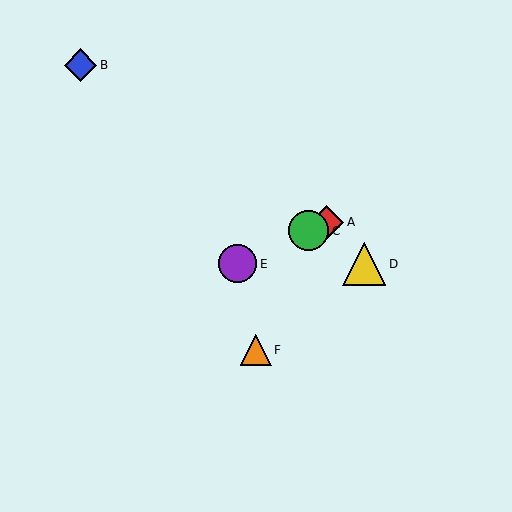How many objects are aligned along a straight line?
3 objects (A, C, E) are aligned along a straight line.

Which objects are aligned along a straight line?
Objects A, C, E are aligned along a straight line.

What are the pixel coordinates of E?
Object E is at (238, 264).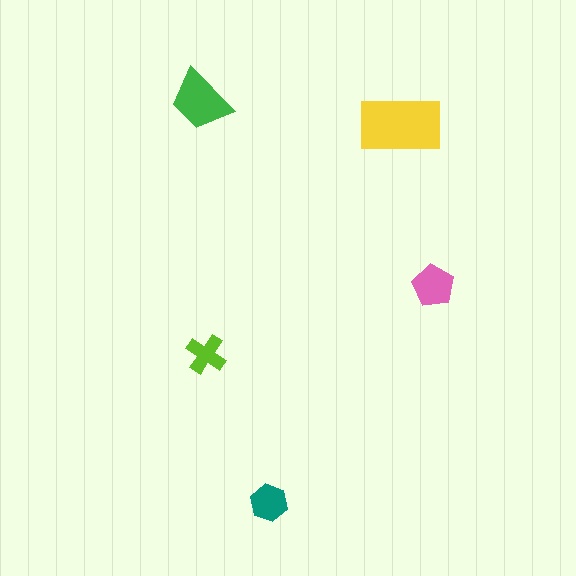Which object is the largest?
The yellow rectangle.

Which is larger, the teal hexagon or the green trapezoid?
The green trapezoid.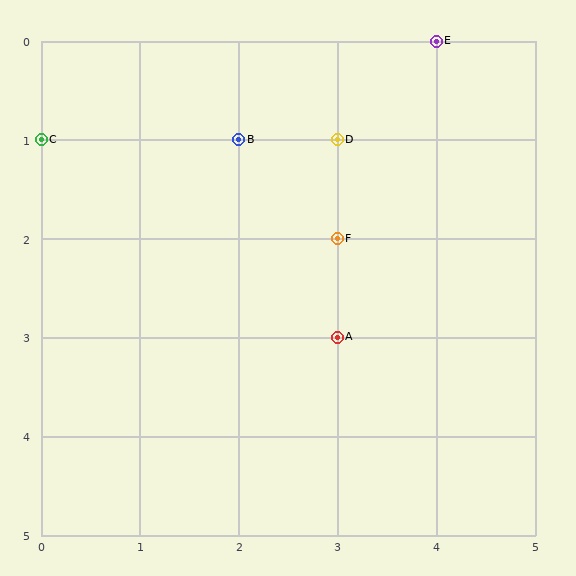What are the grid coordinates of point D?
Point D is at grid coordinates (3, 1).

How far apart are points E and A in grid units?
Points E and A are 1 column and 3 rows apart (about 3.2 grid units diagonally).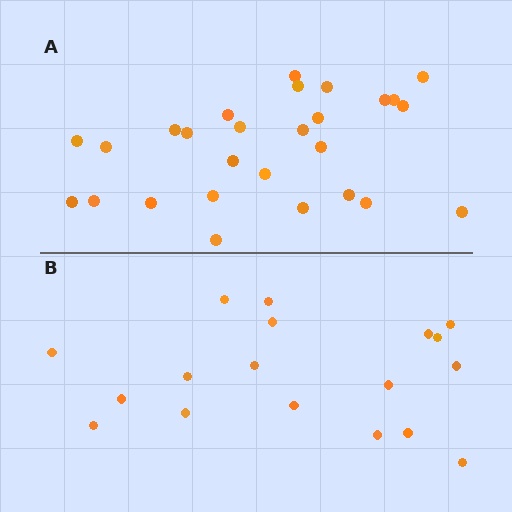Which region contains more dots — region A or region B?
Region A (the top region) has more dots.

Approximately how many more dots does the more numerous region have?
Region A has roughly 8 or so more dots than region B.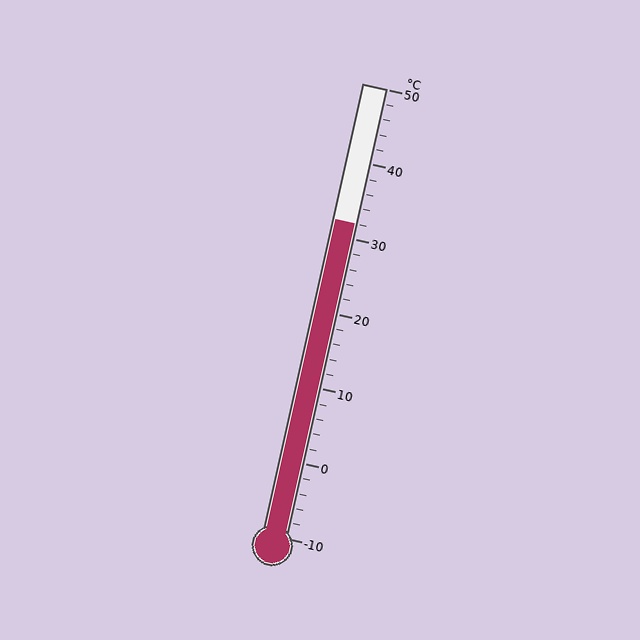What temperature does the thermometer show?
The thermometer shows approximately 32°C.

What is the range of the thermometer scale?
The thermometer scale ranges from -10°C to 50°C.